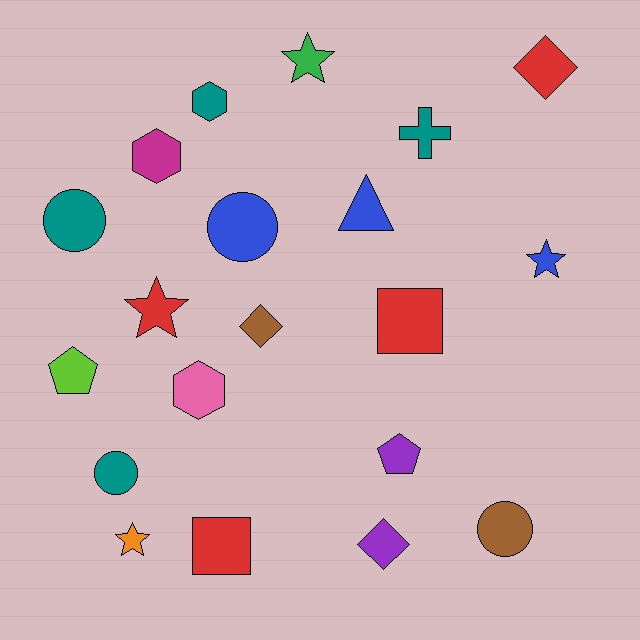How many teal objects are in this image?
There are 4 teal objects.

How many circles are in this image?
There are 4 circles.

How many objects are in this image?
There are 20 objects.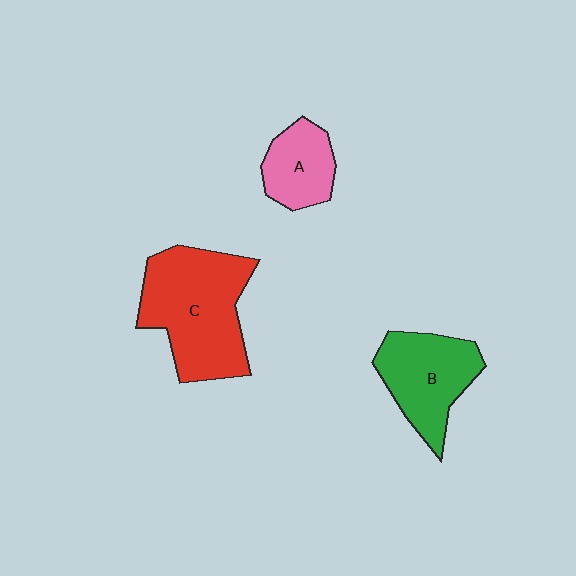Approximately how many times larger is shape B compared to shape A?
Approximately 1.5 times.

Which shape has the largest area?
Shape C (red).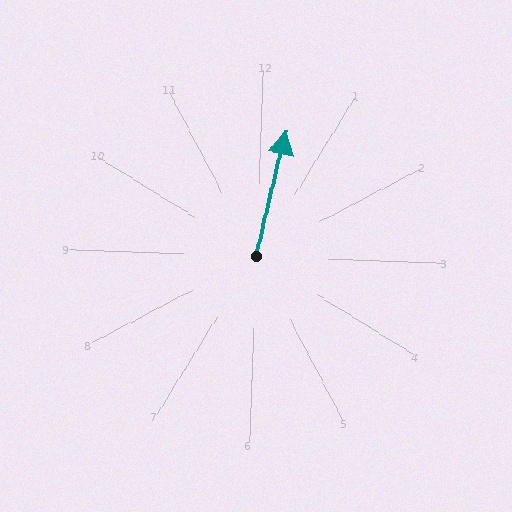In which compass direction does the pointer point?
North.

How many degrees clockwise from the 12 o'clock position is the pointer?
Approximately 12 degrees.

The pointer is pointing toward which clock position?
Roughly 12 o'clock.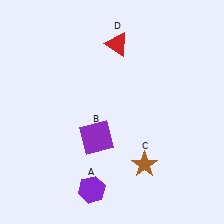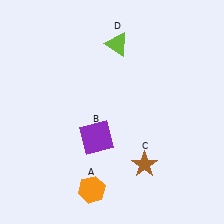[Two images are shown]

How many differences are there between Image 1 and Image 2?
There are 2 differences between the two images.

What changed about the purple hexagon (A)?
In Image 1, A is purple. In Image 2, it changed to orange.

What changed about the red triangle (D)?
In Image 1, D is red. In Image 2, it changed to lime.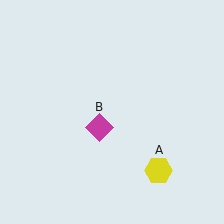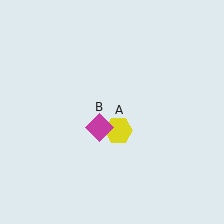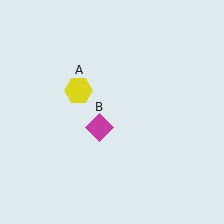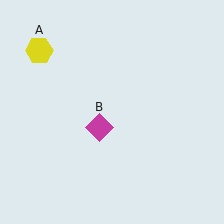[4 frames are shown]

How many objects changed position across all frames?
1 object changed position: yellow hexagon (object A).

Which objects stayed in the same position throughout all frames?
Magenta diamond (object B) remained stationary.